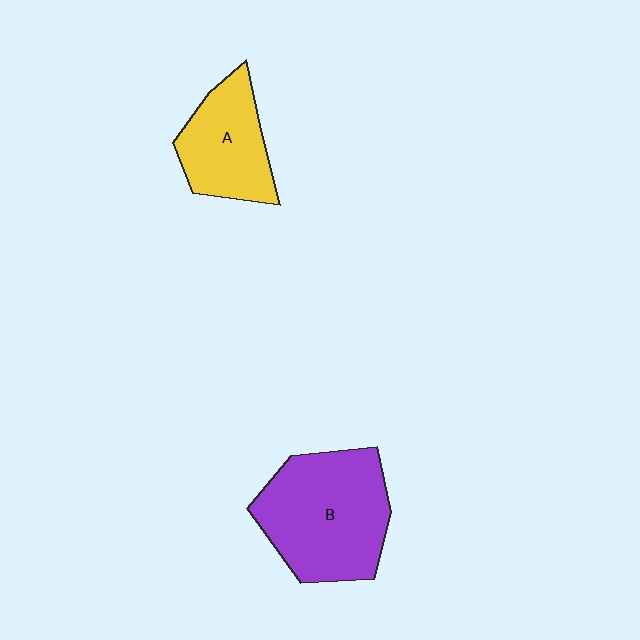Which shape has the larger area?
Shape B (purple).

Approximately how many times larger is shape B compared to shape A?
Approximately 1.6 times.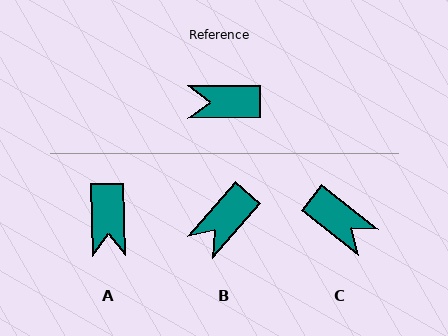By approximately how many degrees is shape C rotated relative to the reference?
Approximately 141 degrees counter-clockwise.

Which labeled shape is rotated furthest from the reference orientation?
C, about 141 degrees away.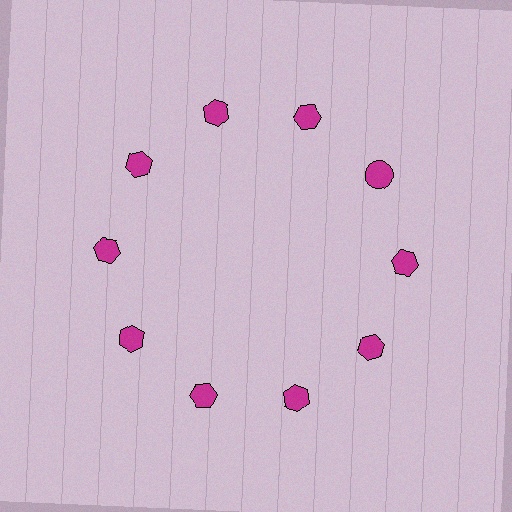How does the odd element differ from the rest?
It has a different shape: circle instead of hexagon.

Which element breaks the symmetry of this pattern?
The magenta circle at roughly the 2 o'clock position breaks the symmetry. All other shapes are magenta hexagons.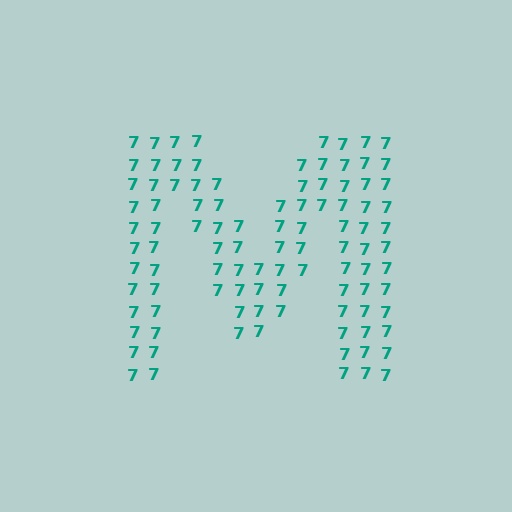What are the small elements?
The small elements are digit 7's.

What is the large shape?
The large shape is the letter M.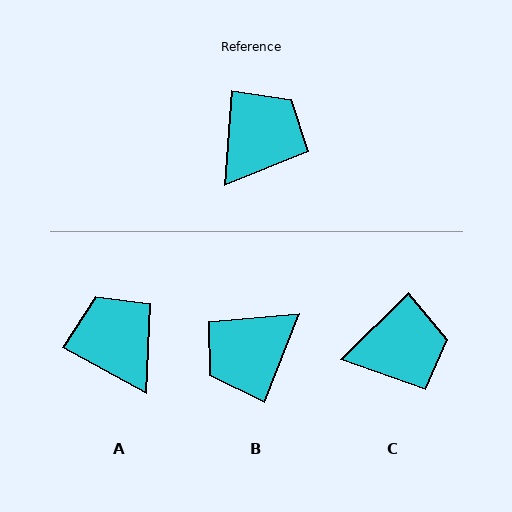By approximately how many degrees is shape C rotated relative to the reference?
Approximately 41 degrees clockwise.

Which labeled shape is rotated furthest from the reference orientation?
B, about 163 degrees away.